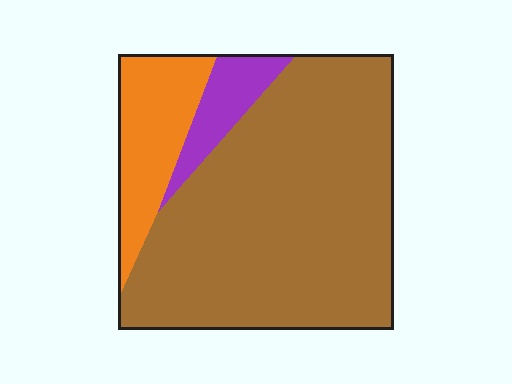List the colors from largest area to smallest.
From largest to smallest: brown, orange, purple.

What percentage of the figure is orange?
Orange takes up less than a quarter of the figure.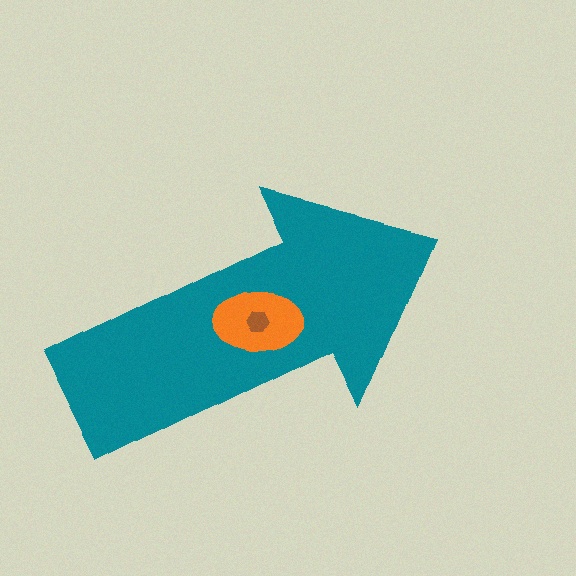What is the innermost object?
The brown hexagon.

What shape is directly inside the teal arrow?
The orange ellipse.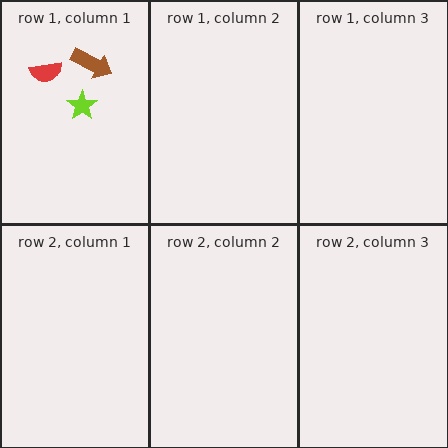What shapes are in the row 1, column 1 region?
The red semicircle, the lime star, the brown arrow.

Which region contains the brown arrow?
The row 1, column 1 region.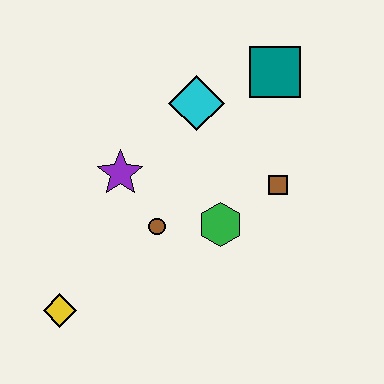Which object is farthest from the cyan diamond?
The yellow diamond is farthest from the cyan diamond.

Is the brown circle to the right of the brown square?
No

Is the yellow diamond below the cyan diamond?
Yes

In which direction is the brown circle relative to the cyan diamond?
The brown circle is below the cyan diamond.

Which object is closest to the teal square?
The cyan diamond is closest to the teal square.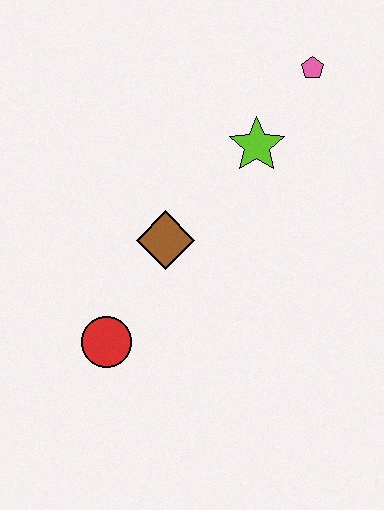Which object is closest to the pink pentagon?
The lime star is closest to the pink pentagon.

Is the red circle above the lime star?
No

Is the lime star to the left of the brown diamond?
No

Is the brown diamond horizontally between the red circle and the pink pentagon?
Yes